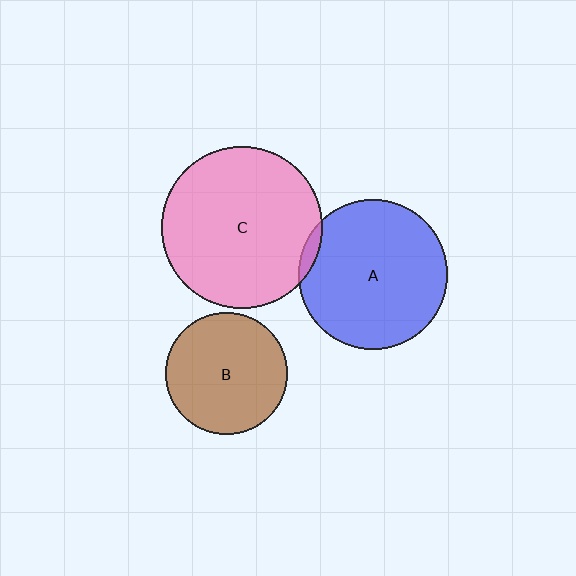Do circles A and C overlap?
Yes.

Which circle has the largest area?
Circle C (pink).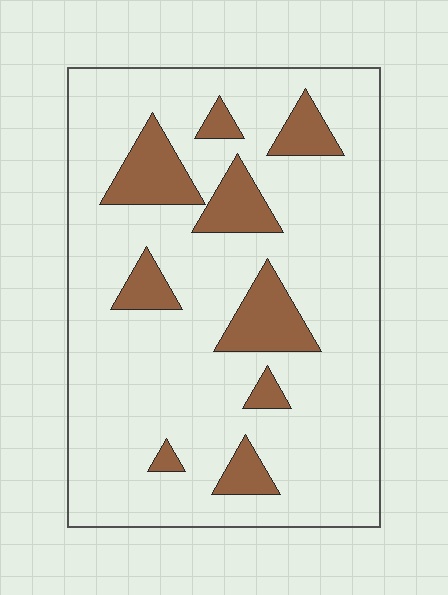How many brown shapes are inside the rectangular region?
9.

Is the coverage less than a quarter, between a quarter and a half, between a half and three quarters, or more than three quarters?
Less than a quarter.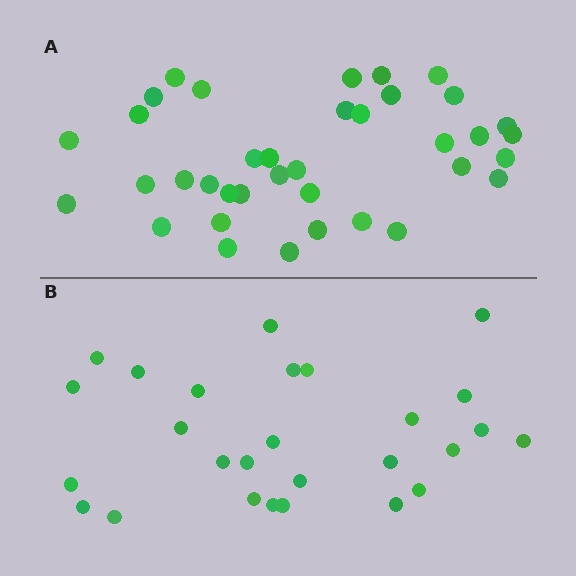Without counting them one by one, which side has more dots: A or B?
Region A (the top region) has more dots.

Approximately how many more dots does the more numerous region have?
Region A has roughly 10 or so more dots than region B.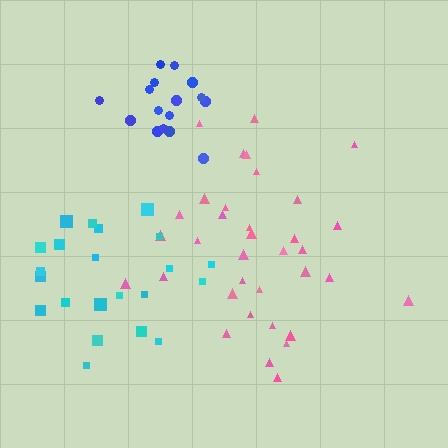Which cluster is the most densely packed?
Blue.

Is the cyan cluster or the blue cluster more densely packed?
Blue.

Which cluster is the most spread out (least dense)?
Cyan.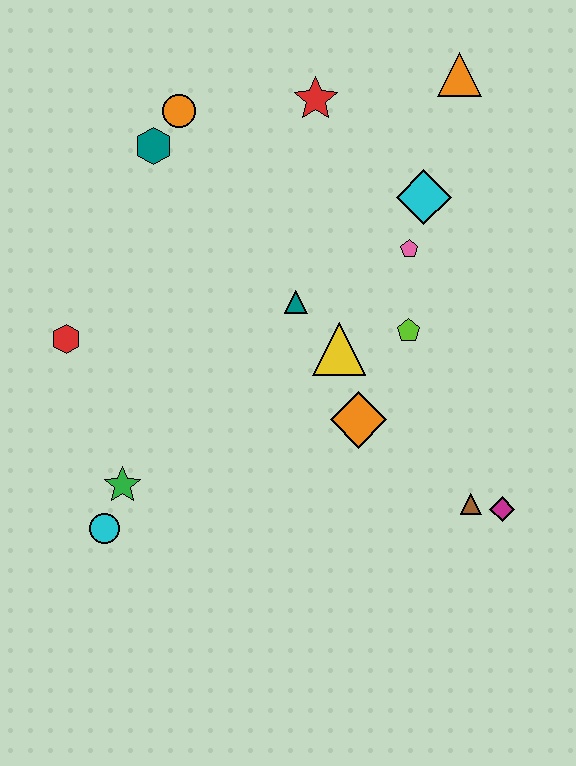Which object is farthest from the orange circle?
The magenta diamond is farthest from the orange circle.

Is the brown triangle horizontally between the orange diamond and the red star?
No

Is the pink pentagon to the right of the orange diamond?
Yes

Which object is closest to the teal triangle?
The yellow triangle is closest to the teal triangle.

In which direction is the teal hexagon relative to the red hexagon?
The teal hexagon is above the red hexagon.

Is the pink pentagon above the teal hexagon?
No